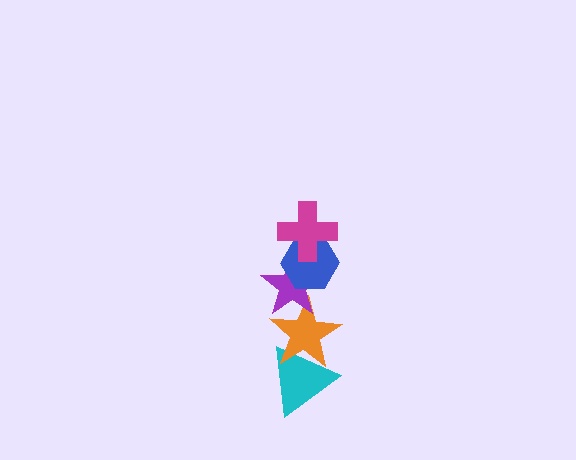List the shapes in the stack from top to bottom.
From top to bottom: the magenta cross, the blue hexagon, the purple star, the orange star, the cyan triangle.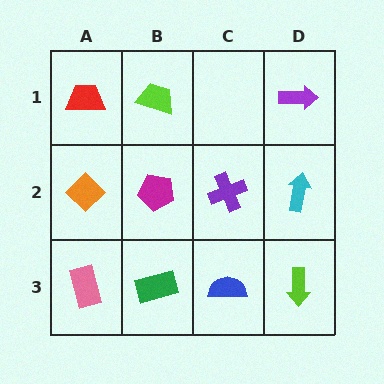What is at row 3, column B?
A green rectangle.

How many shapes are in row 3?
4 shapes.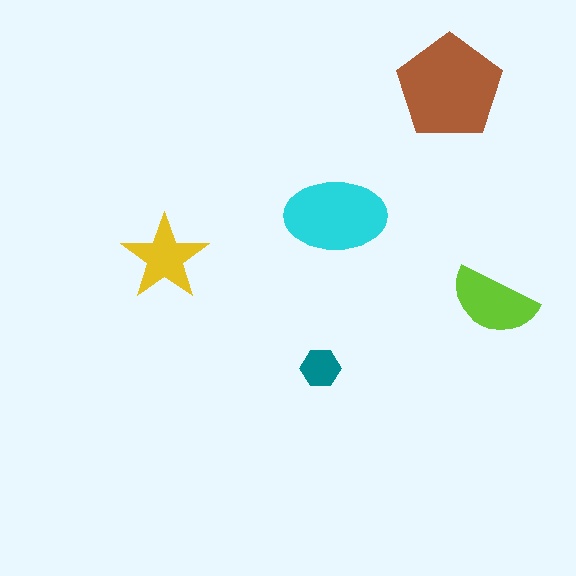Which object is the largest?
The brown pentagon.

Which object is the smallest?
The teal hexagon.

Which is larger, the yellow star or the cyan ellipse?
The cyan ellipse.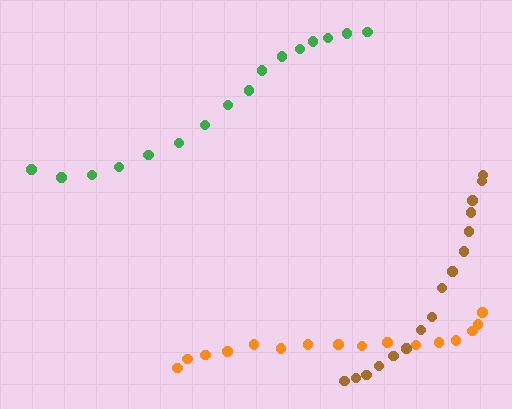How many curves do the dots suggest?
There are 3 distinct paths.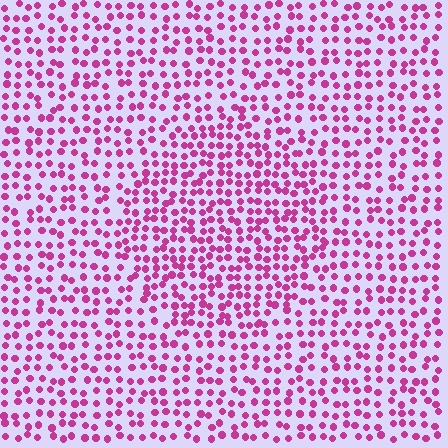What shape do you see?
I see a circle.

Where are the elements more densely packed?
The elements are more densely packed inside the circle boundary.